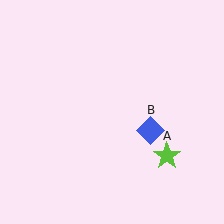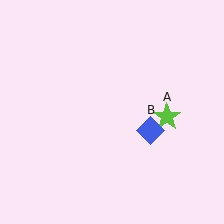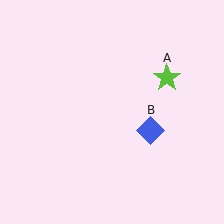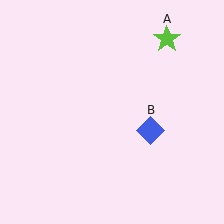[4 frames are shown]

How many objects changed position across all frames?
1 object changed position: lime star (object A).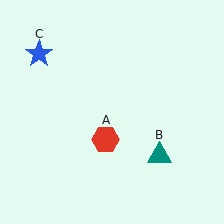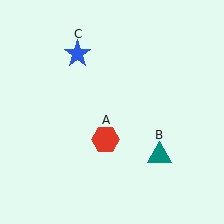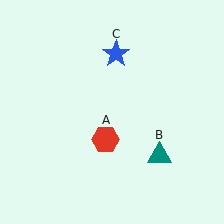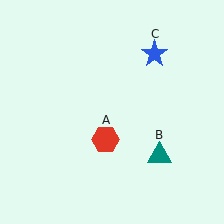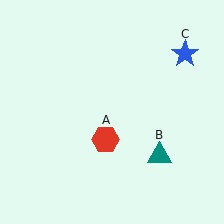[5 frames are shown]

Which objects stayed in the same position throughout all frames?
Red hexagon (object A) and teal triangle (object B) remained stationary.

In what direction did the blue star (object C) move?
The blue star (object C) moved right.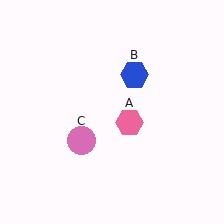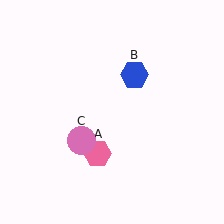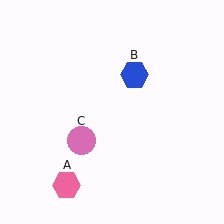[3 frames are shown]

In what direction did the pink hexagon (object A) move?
The pink hexagon (object A) moved down and to the left.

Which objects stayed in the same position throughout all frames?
Blue hexagon (object B) and pink circle (object C) remained stationary.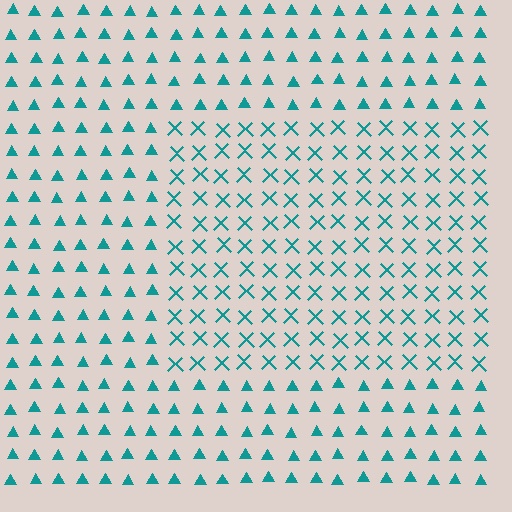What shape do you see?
I see a rectangle.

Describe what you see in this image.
The image is filled with small teal elements arranged in a uniform grid. A rectangle-shaped region contains X marks, while the surrounding area contains triangles. The boundary is defined purely by the change in element shape.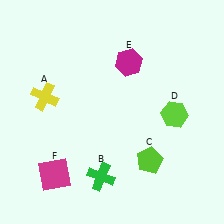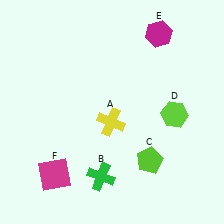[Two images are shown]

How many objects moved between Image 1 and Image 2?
2 objects moved between the two images.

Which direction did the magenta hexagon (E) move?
The magenta hexagon (E) moved right.